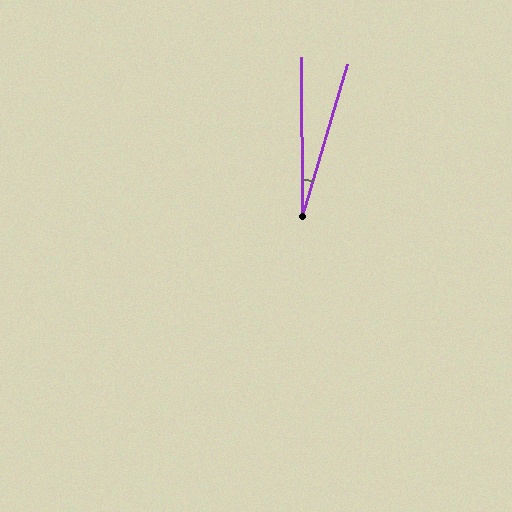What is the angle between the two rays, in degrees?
Approximately 17 degrees.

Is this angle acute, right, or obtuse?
It is acute.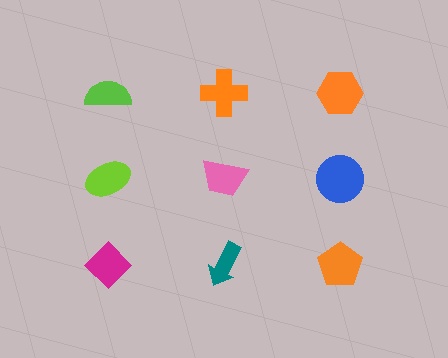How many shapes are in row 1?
3 shapes.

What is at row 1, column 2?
An orange cross.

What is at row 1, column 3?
An orange hexagon.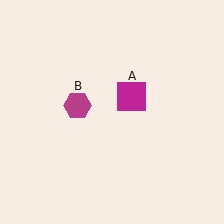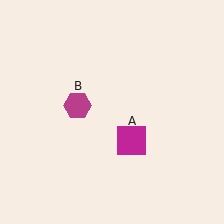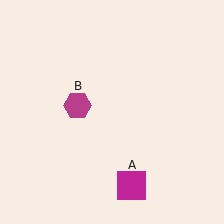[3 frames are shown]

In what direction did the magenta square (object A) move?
The magenta square (object A) moved down.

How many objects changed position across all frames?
1 object changed position: magenta square (object A).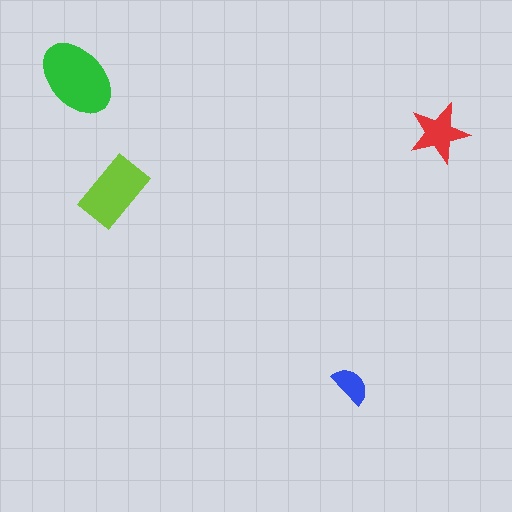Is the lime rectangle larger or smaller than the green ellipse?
Smaller.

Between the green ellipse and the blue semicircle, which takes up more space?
The green ellipse.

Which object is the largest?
The green ellipse.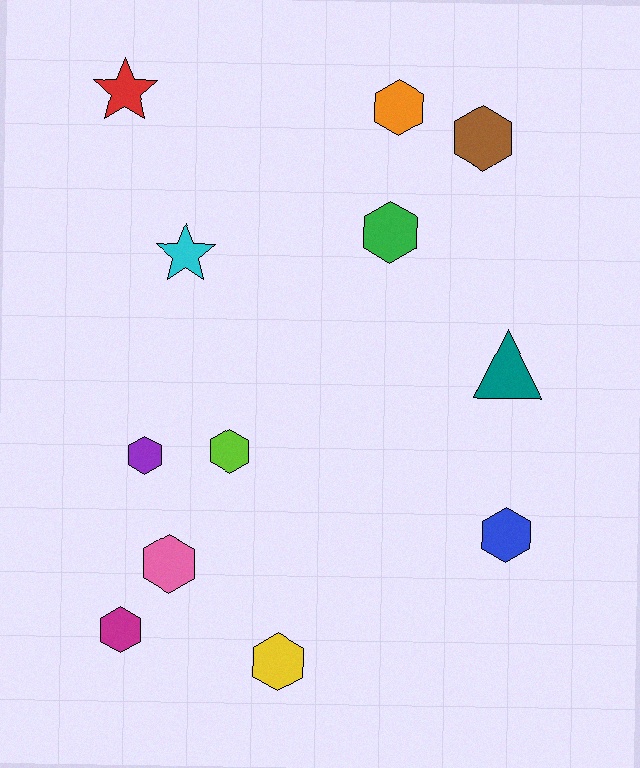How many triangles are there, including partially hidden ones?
There is 1 triangle.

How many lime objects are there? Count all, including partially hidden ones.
There is 1 lime object.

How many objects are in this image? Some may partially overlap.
There are 12 objects.